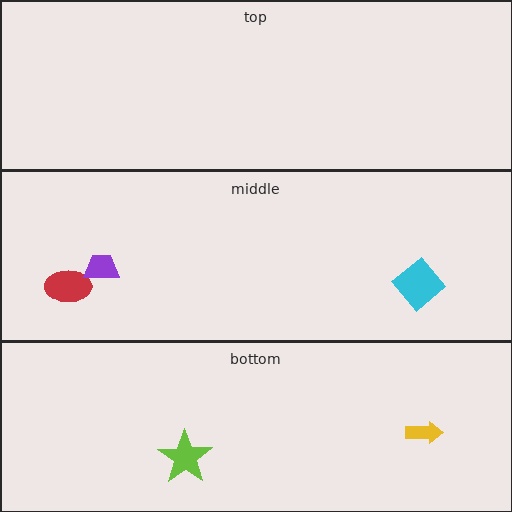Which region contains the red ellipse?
The middle region.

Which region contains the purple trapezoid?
The middle region.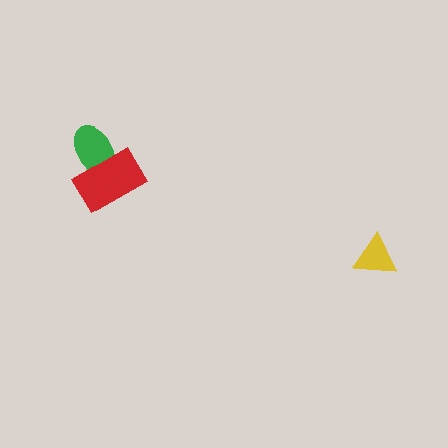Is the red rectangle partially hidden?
No, no other shape covers it.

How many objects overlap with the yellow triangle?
0 objects overlap with the yellow triangle.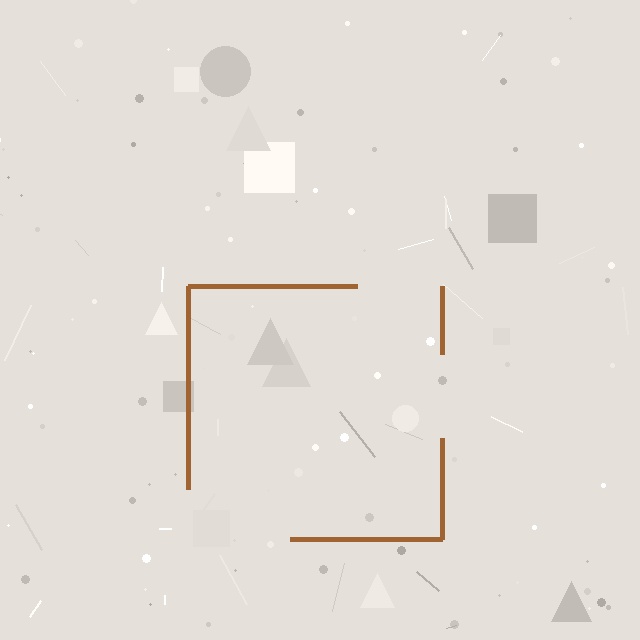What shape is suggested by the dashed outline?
The dashed outline suggests a square.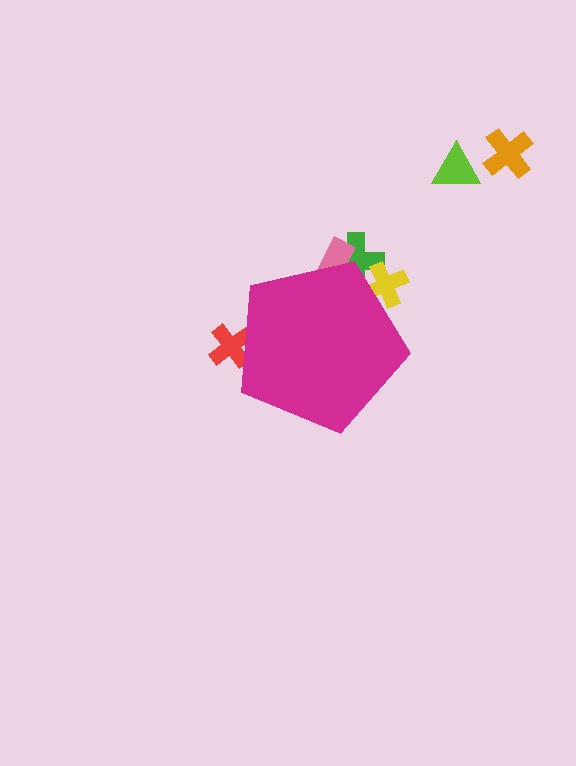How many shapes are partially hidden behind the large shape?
4 shapes are partially hidden.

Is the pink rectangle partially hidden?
Yes, the pink rectangle is partially hidden behind the magenta pentagon.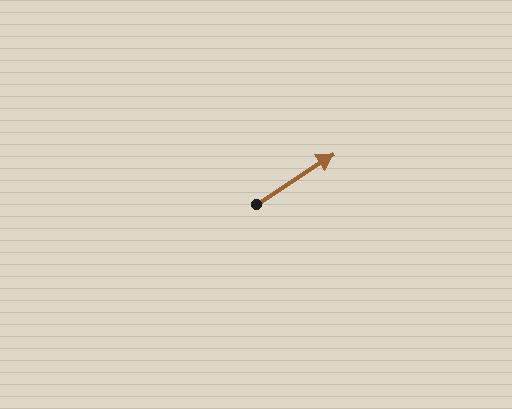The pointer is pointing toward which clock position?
Roughly 2 o'clock.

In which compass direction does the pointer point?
Northeast.